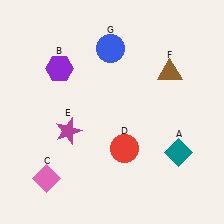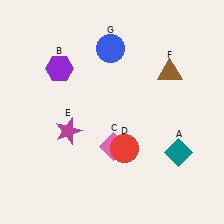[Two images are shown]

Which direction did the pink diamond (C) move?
The pink diamond (C) moved right.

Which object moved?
The pink diamond (C) moved right.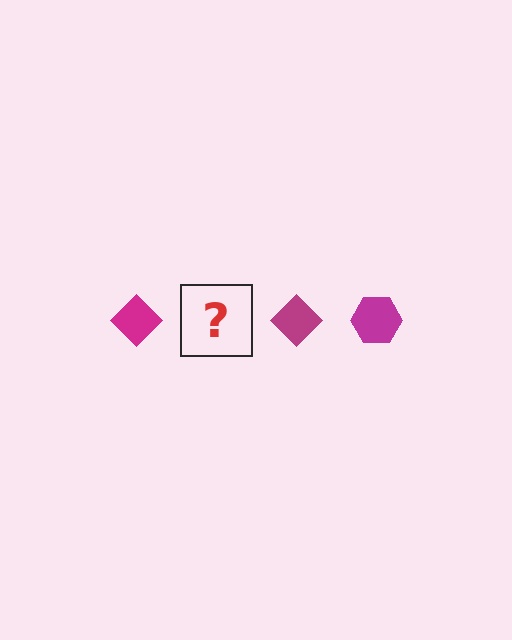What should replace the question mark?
The question mark should be replaced with a magenta hexagon.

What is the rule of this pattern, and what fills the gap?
The rule is that the pattern cycles through diamond, hexagon shapes in magenta. The gap should be filled with a magenta hexagon.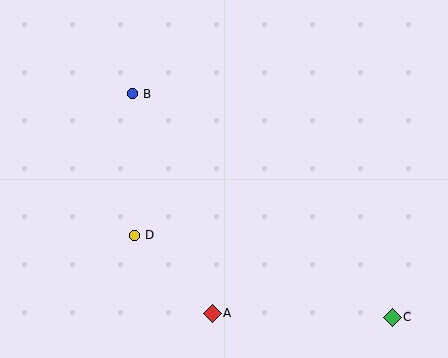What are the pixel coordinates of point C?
Point C is at (392, 317).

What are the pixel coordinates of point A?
Point A is at (212, 313).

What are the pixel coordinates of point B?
Point B is at (132, 94).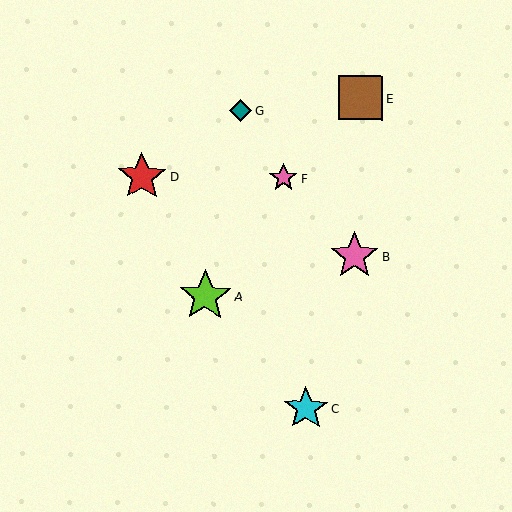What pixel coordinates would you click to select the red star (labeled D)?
Click at (142, 177) to select the red star D.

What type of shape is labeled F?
Shape F is a pink star.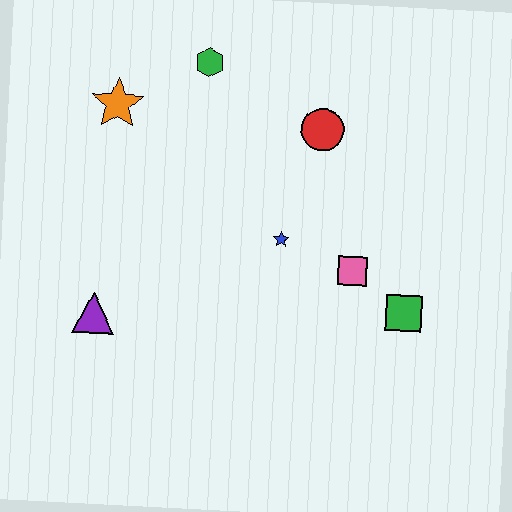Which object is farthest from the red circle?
The purple triangle is farthest from the red circle.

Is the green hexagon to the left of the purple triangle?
No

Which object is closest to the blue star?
The pink square is closest to the blue star.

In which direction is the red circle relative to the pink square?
The red circle is above the pink square.